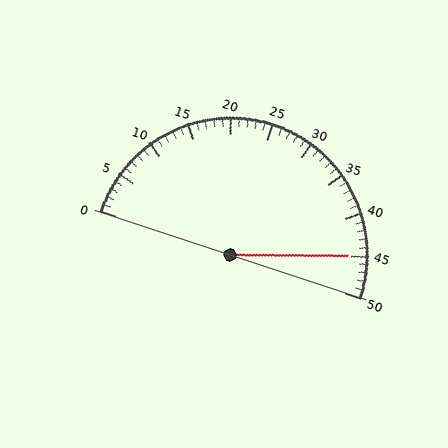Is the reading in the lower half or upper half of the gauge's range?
The reading is in the upper half of the range (0 to 50).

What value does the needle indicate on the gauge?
The needle indicates approximately 45.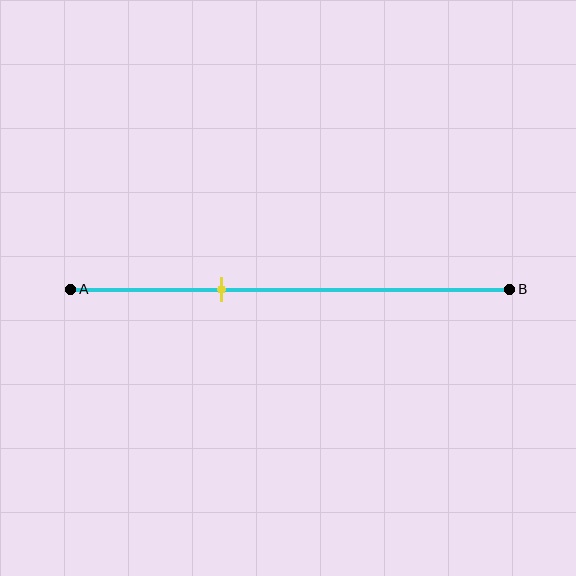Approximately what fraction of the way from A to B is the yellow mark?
The yellow mark is approximately 35% of the way from A to B.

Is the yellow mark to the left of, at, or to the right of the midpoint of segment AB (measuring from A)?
The yellow mark is to the left of the midpoint of segment AB.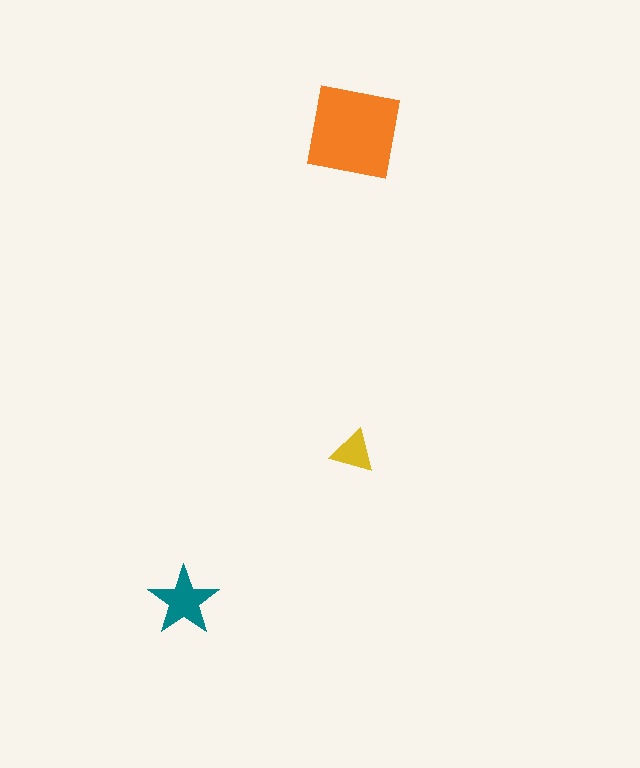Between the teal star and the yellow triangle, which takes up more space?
The teal star.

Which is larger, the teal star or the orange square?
The orange square.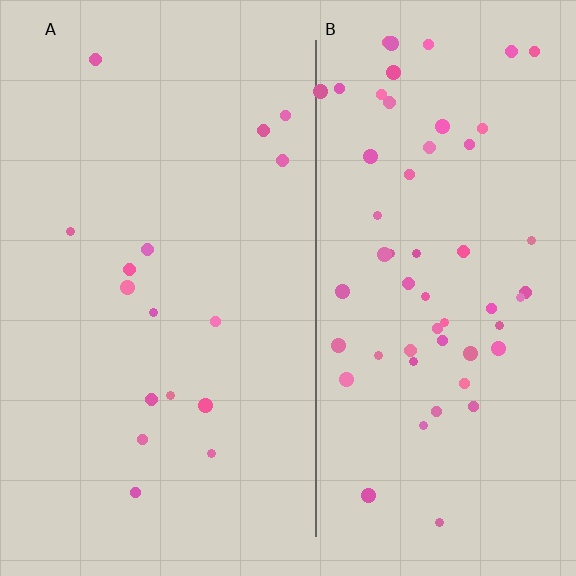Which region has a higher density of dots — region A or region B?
B (the right).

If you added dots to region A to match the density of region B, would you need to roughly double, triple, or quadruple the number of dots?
Approximately quadruple.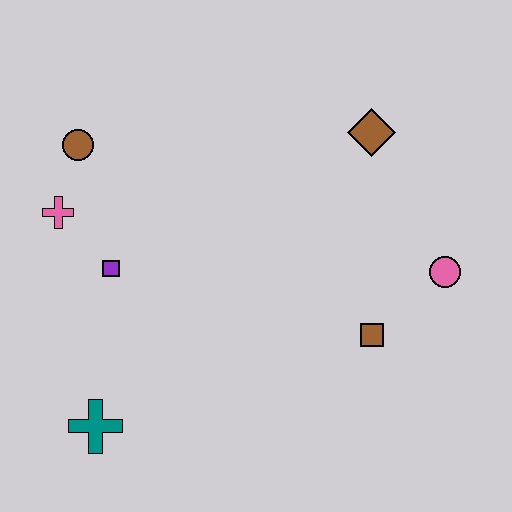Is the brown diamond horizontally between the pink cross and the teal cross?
No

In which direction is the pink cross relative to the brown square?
The pink cross is to the left of the brown square.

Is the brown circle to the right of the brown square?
No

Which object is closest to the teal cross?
The purple square is closest to the teal cross.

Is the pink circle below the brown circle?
Yes